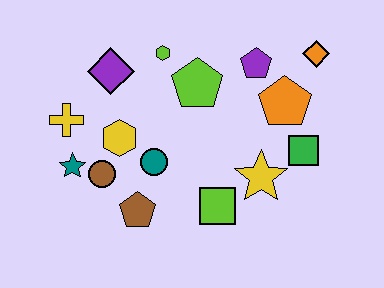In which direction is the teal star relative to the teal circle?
The teal star is to the left of the teal circle.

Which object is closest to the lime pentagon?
The lime hexagon is closest to the lime pentagon.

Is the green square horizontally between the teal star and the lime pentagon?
No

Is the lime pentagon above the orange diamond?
No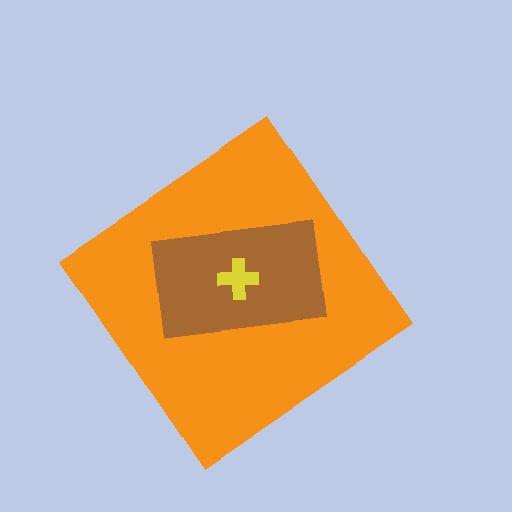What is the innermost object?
The yellow cross.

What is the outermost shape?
The orange diamond.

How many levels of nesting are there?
3.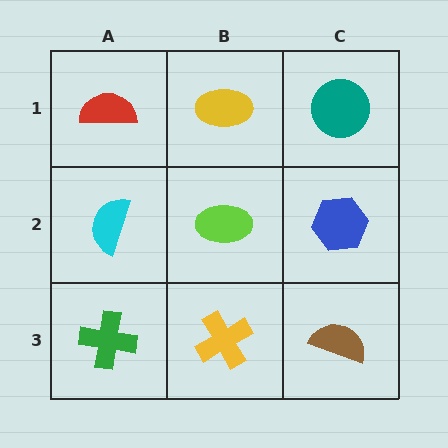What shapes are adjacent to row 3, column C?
A blue hexagon (row 2, column C), a yellow cross (row 3, column B).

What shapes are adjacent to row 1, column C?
A blue hexagon (row 2, column C), a yellow ellipse (row 1, column B).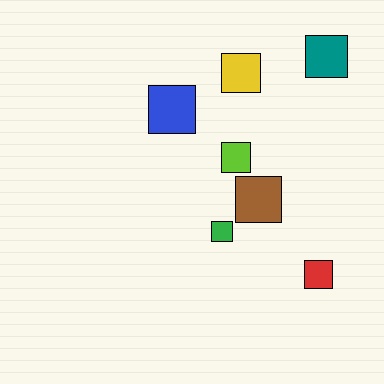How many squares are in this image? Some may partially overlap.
There are 7 squares.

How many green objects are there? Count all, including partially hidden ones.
There is 1 green object.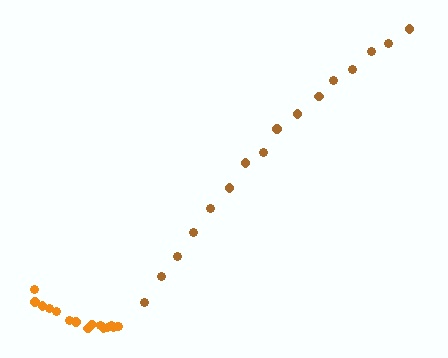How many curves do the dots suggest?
There are 2 distinct paths.